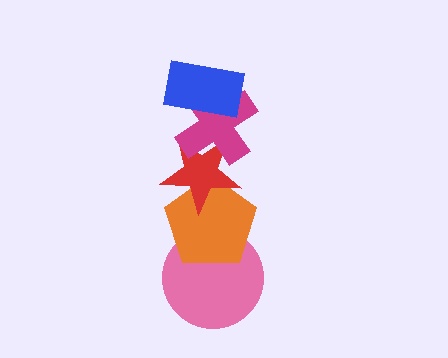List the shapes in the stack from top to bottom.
From top to bottom: the blue rectangle, the magenta cross, the red star, the orange pentagon, the pink circle.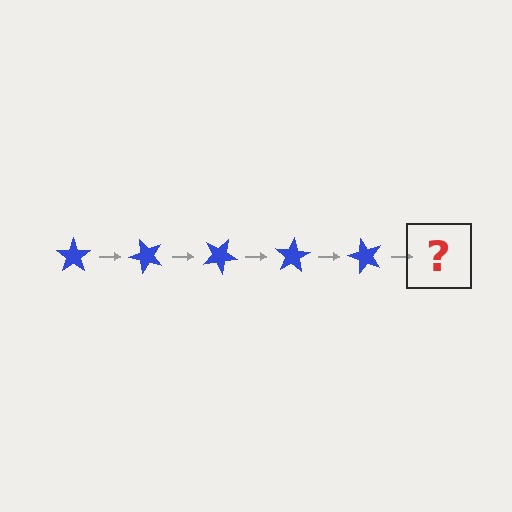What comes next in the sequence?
The next element should be a blue star rotated 250 degrees.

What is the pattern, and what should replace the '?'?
The pattern is that the star rotates 50 degrees each step. The '?' should be a blue star rotated 250 degrees.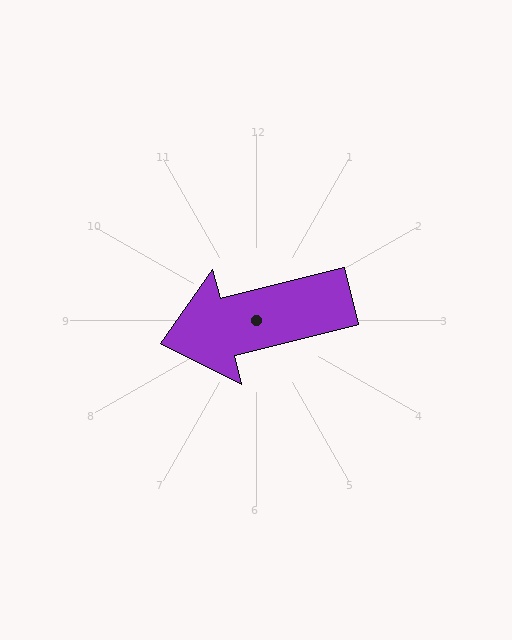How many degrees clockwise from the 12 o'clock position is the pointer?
Approximately 256 degrees.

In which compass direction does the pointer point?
West.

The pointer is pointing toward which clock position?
Roughly 9 o'clock.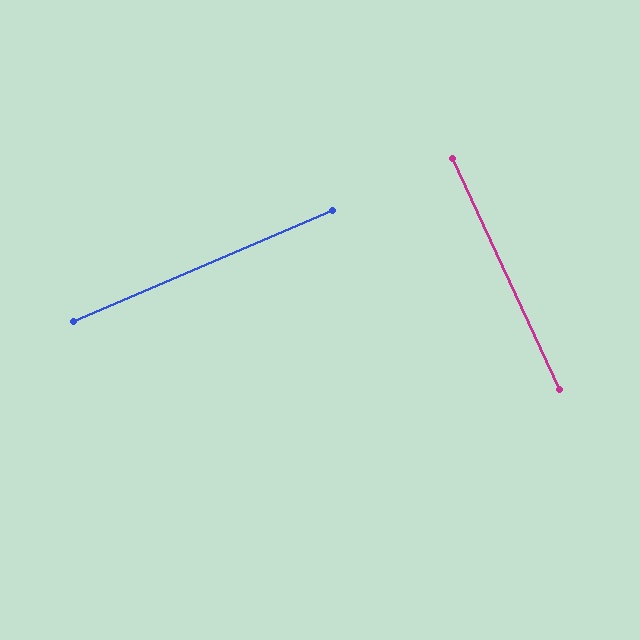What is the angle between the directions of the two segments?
Approximately 89 degrees.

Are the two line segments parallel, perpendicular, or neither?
Perpendicular — they meet at approximately 89°.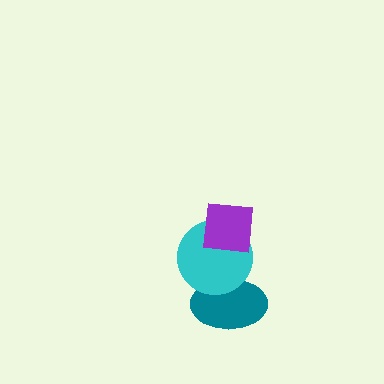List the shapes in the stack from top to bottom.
From top to bottom: the purple square, the cyan circle, the teal ellipse.